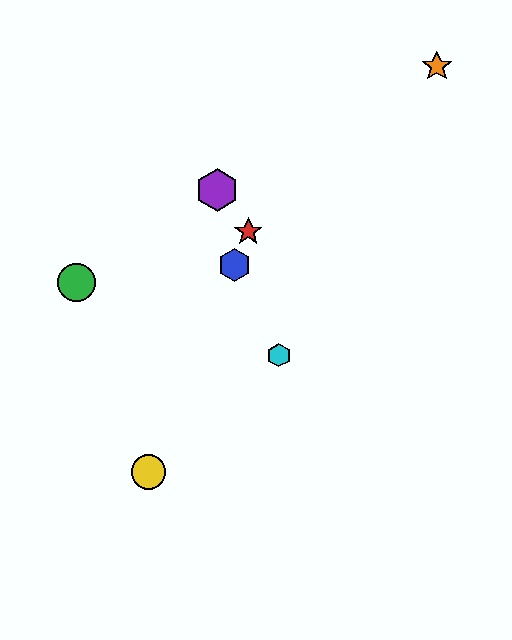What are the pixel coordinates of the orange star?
The orange star is at (437, 67).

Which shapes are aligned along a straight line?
The red star, the blue hexagon, the yellow circle are aligned along a straight line.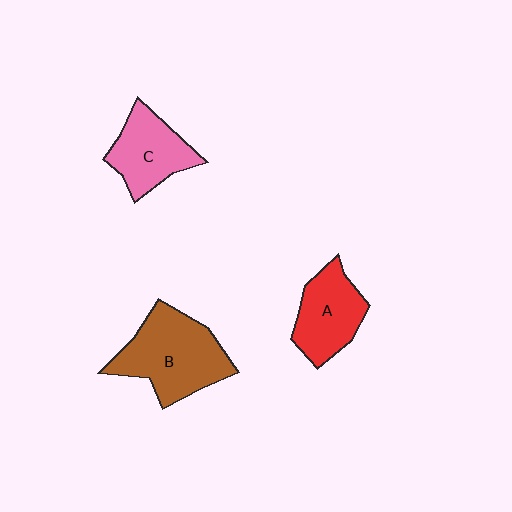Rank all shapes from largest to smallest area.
From largest to smallest: B (brown), C (pink), A (red).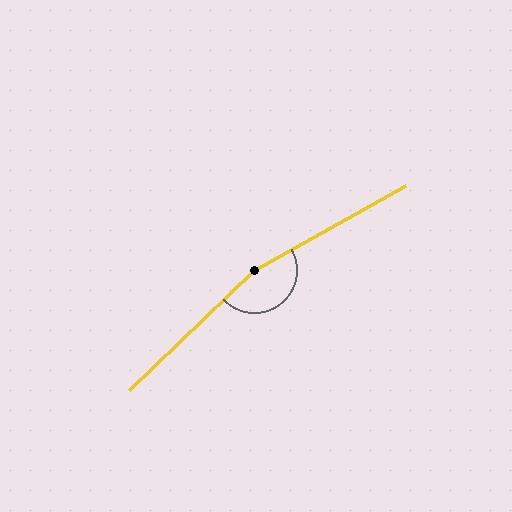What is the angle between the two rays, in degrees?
Approximately 166 degrees.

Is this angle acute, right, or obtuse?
It is obtuse.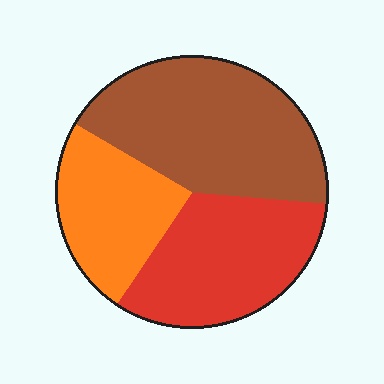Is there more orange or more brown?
Brown.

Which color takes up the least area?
Orange, at roughly 25%.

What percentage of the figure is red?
Red takes up about one third (1/3) of the figure.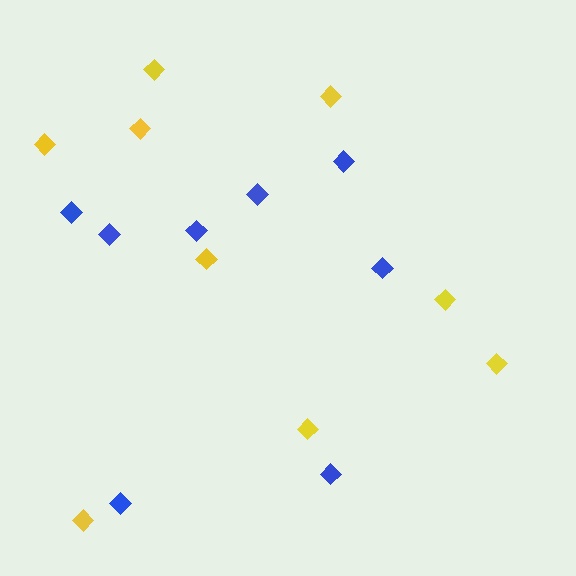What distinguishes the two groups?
There are 2 groups: one group of blue diamonds (8) and one group of yellow diamonds (9).